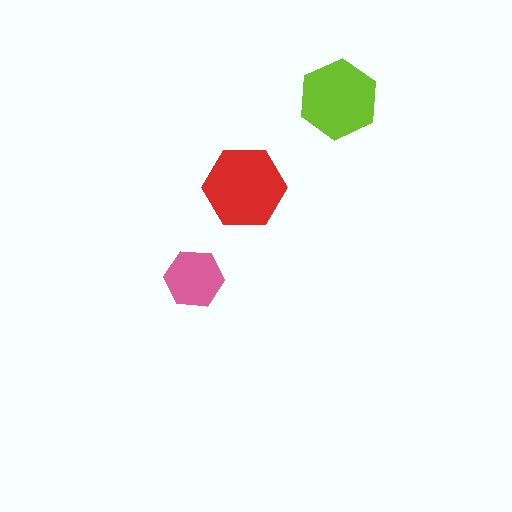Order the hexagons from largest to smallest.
the red one, the lime one, the pink one.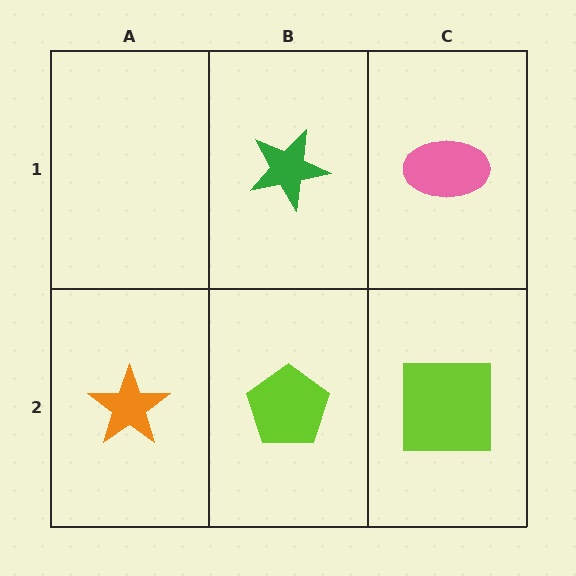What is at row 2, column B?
A lime pentagon.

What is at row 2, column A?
An orange star.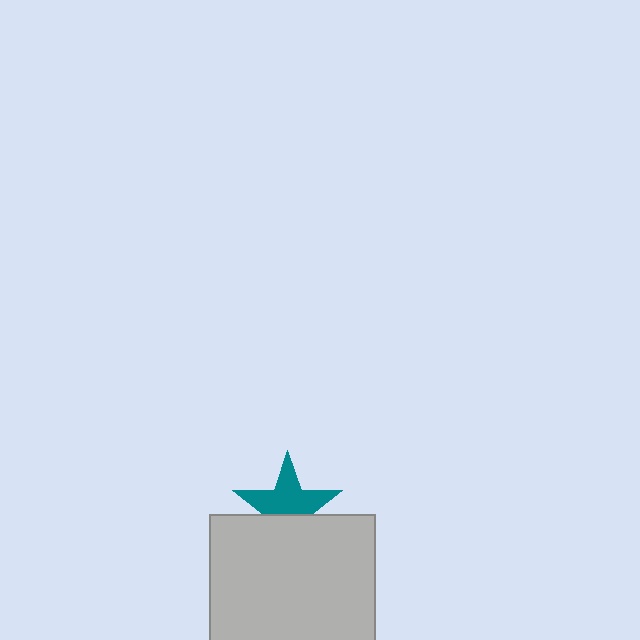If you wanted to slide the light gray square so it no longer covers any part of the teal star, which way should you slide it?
Slide it down — that is the most direct way to separate the two shapes.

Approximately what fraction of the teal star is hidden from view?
Roughly 39% of the teal star is hidden behind the light gray square.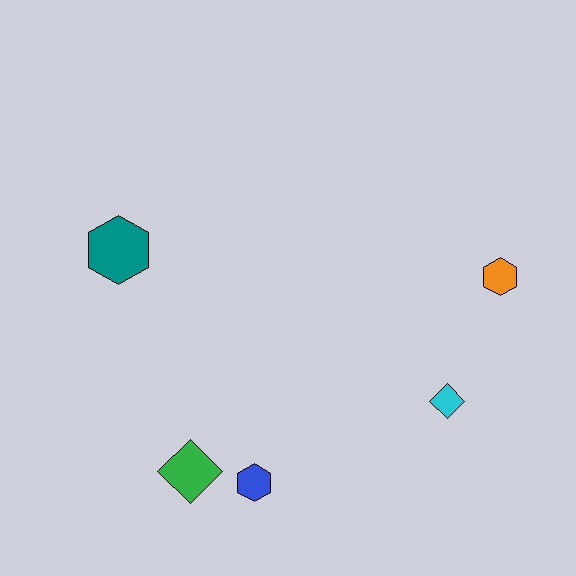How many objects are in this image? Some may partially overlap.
There are 5 objects.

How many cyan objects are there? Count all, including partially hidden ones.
There is 1 cyan object.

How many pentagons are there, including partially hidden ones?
There are no pentagons.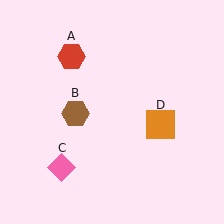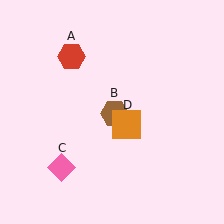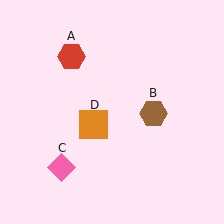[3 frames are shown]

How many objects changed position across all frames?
2 objects changed position: brown hexagon (object B), orange square (object D).